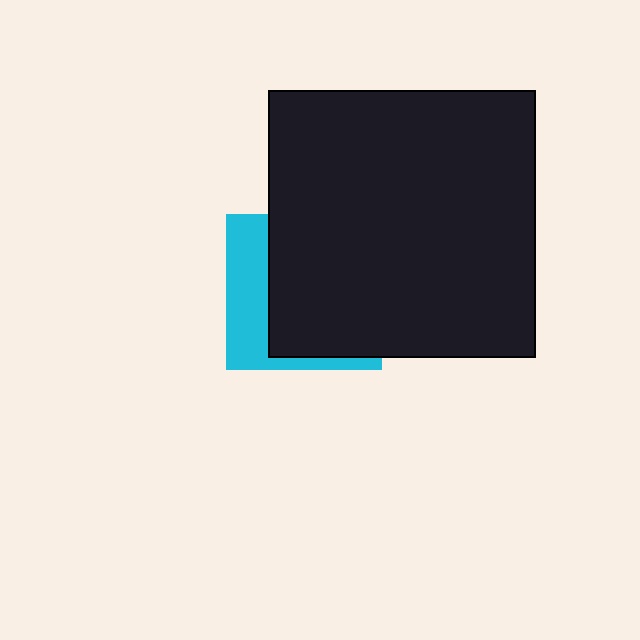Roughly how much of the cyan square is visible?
A small part of it is visible (roughly 33%).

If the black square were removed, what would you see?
You would see the complete cyan square.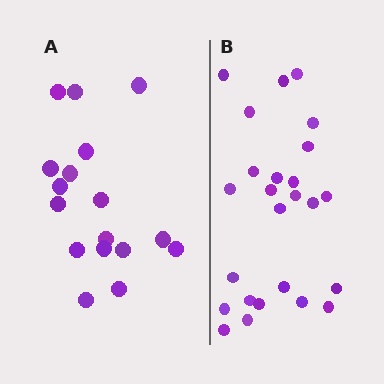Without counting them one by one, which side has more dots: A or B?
Region B (the right region) has more dots.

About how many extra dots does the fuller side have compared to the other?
Region B has roughly 8 or so more dots than region A.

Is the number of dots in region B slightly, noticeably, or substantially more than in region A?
Region B has substantially more. The ratio is roughly 1.5 to 1.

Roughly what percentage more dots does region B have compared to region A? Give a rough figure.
About 45% more.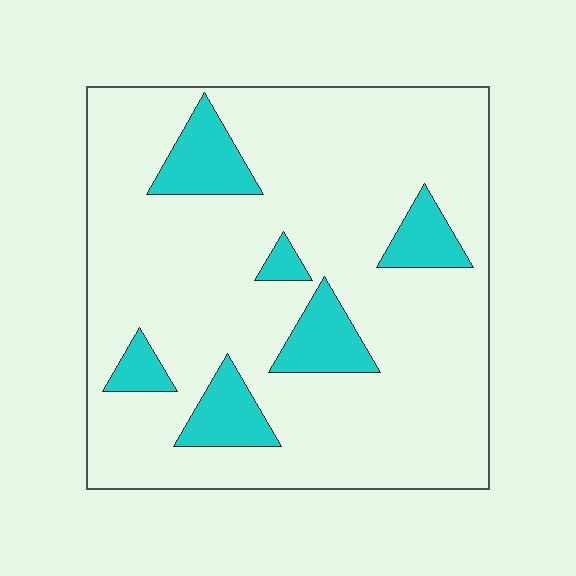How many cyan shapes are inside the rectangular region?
6.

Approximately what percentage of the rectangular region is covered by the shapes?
Approximately 15%.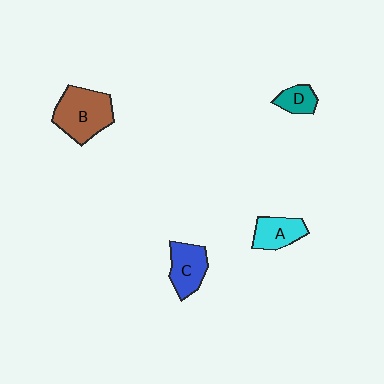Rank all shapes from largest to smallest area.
From largest to smallest: B (brown), C (blue), A (cyan), D (teal).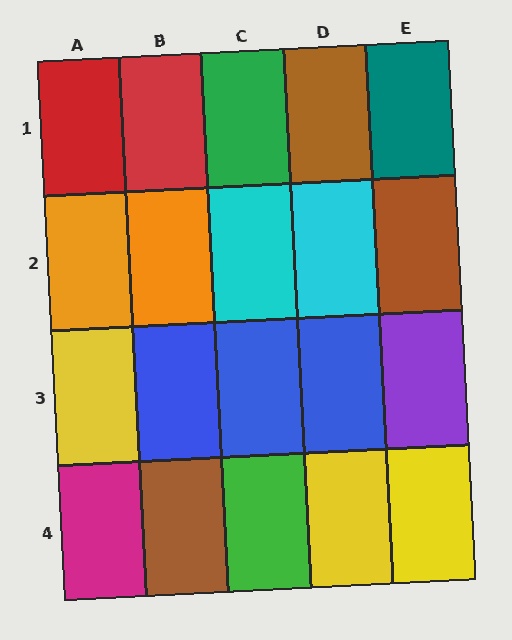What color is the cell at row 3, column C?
Blue.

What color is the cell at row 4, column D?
Yellow.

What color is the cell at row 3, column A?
Yellow.